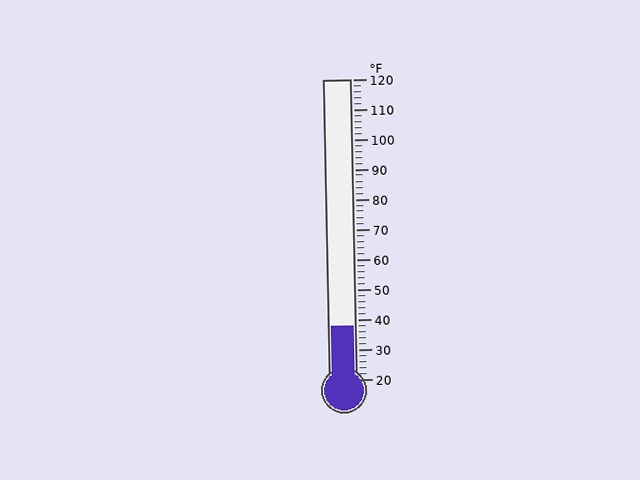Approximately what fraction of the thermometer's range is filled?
The thermometer is filled to approximately 20% of its range.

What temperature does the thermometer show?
The thermometer shows approximately 38°F.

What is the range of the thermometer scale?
The thermometer scale ranges from 20°F to 120°F.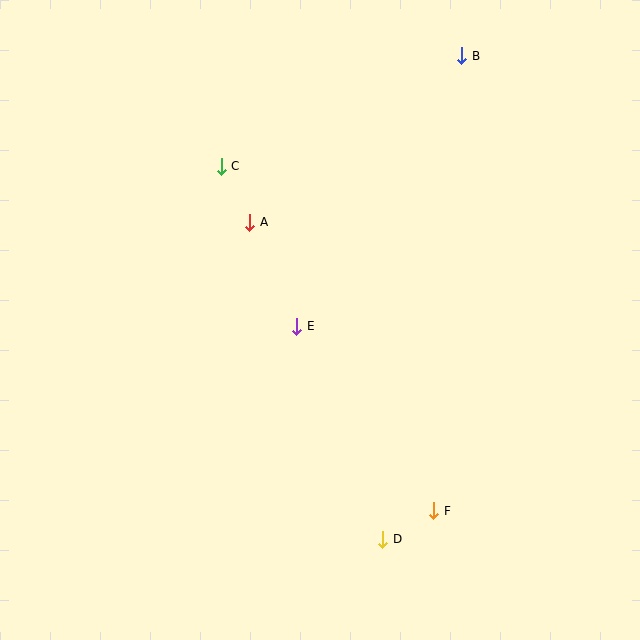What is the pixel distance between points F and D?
The distance between F and D is 59 pixels.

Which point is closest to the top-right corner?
Point B is closest to the top-right corner.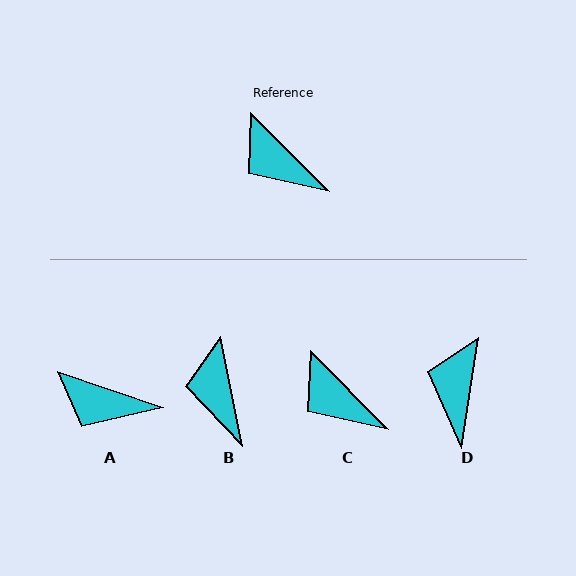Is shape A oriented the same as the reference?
No, it is off by about 26 degrees.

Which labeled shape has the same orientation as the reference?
C.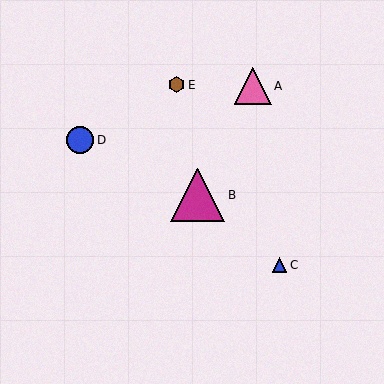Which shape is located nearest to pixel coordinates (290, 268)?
The blue triangle (labeled C) at (280, 265) is nearest to that location.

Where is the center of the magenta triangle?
The center of the magenta triangle is at (198, 195).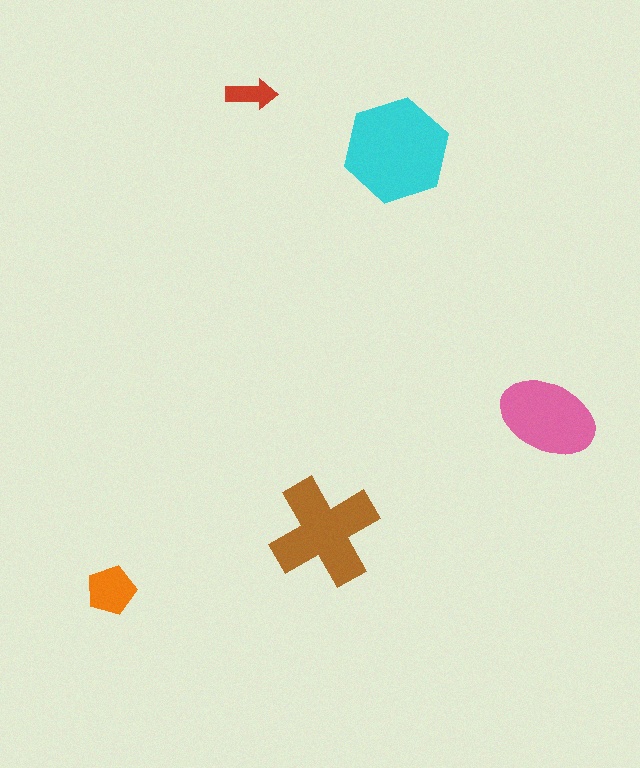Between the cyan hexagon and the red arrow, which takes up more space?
The cyan hexagon.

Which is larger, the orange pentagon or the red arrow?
The orange pentagon.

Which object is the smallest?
The red arrow.